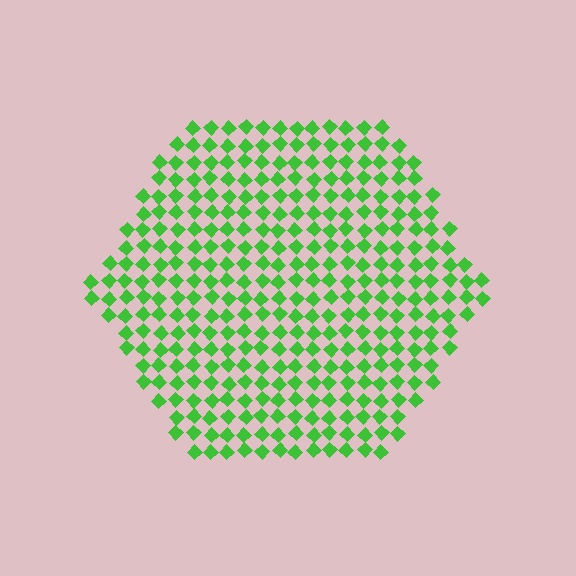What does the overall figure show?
The overall figure shows a hexagon.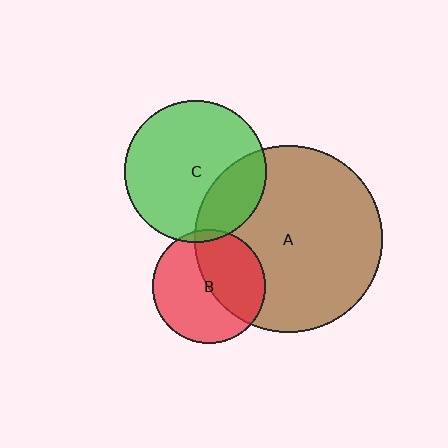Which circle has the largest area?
Circle A (brown).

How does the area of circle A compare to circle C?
Approximately 1.7 times.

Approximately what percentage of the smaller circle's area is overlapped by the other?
Approximately 45%.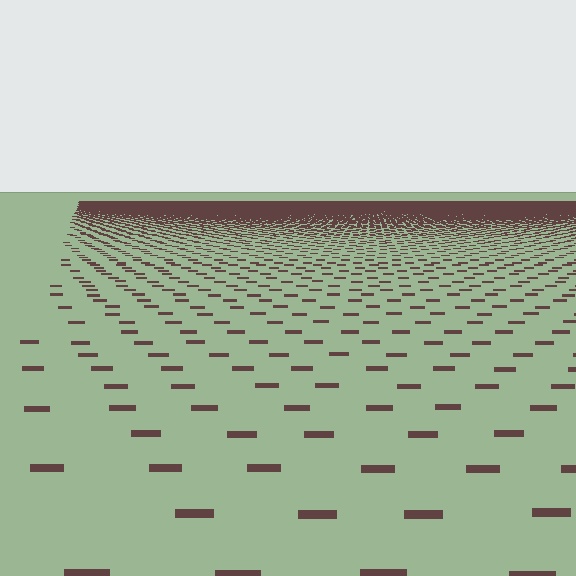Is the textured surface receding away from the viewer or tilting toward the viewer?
The surface is receding away from the viewer. Texture elements get smaller and denser toward the top.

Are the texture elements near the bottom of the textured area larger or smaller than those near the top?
Larger. Near the bottom, elements are closer to the viewer and appear at a bigger on-screen size.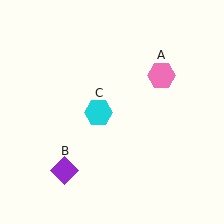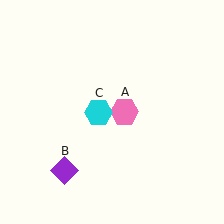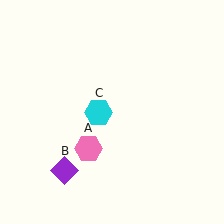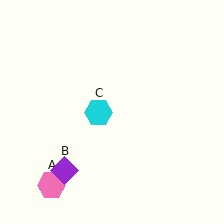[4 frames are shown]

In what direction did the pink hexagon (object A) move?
The pink hexagon (object A) moved down and to the left.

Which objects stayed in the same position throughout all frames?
Purple diamond (object B) and cyan hexagon (object C) remained stationary.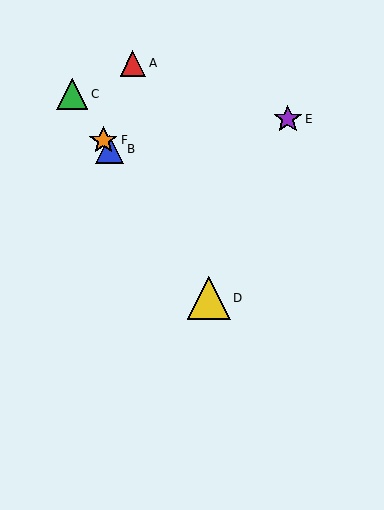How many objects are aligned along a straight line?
4 objects (B, C, D, F) are aligned along a straight line.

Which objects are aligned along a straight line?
Objects B, C, D, F are aligned along a straight line.